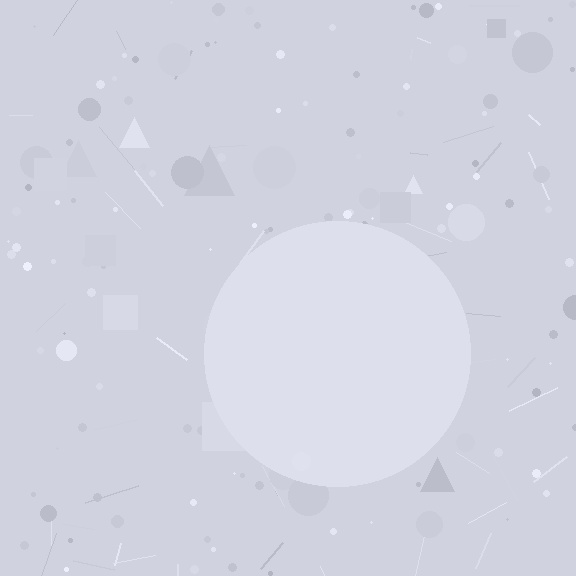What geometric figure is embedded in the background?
A circle is embedded in the background.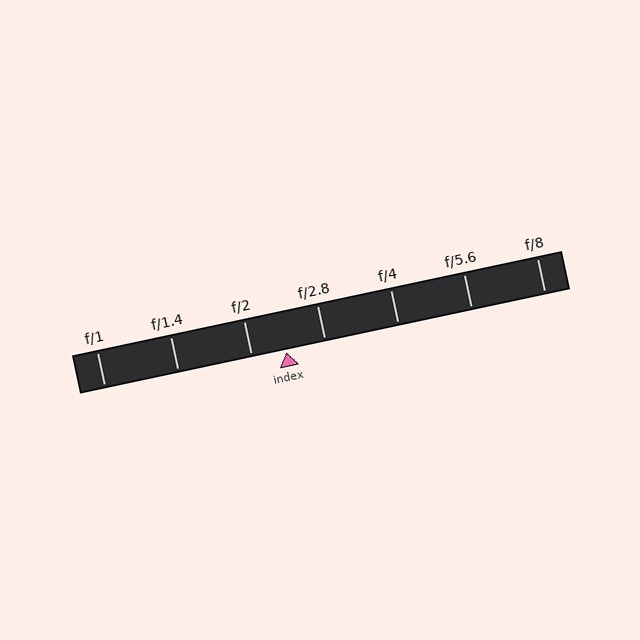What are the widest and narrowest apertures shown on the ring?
The widest aperture shown is f/1 and the narrowest is f/8.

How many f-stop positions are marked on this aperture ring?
There are 7 f-stop positions marked.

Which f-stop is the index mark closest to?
The index mark is closest to f/2.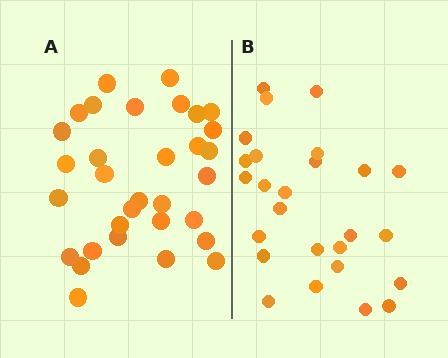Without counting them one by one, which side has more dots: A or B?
Region A (the left region) has more dots.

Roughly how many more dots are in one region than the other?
Region A has about 6 more dots than region B.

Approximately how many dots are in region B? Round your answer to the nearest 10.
About 30 dots. (The exact count is 26, which rounds to 30.)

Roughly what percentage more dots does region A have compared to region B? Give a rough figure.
About 25% more.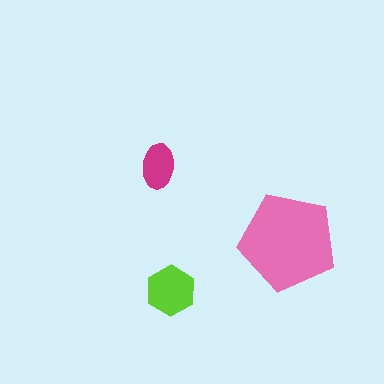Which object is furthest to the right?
The pink pentagon is rightmost.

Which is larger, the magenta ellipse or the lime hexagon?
The lime hexagon.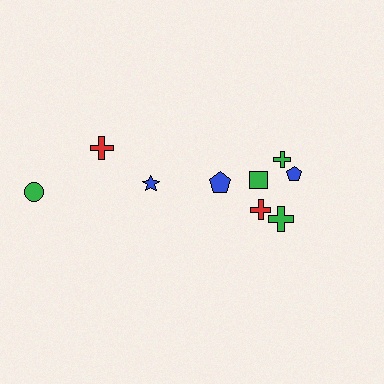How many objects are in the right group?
There are 6 objects.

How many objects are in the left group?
There are 3 objects.